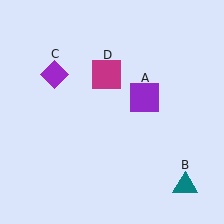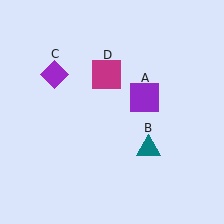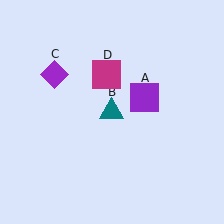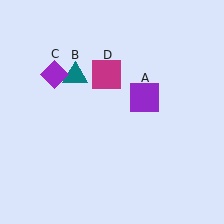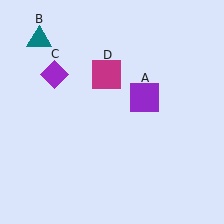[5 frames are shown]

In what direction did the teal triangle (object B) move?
The teal triangle (object B) moved up and to the left.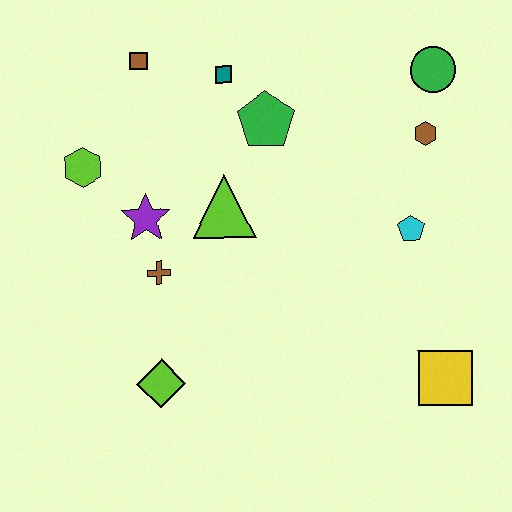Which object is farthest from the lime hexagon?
The yellow square is farthest from the lime hexagon.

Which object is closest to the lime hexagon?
The purple star is closest to the lime hexagon.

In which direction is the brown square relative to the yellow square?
The brown square is above the yellow square.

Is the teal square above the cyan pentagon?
Yes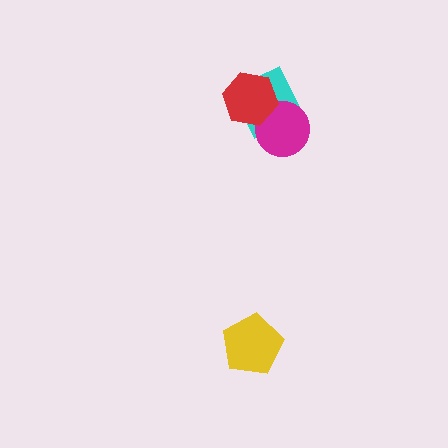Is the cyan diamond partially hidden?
Yes, it is partially covered by another shape.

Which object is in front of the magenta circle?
The red hexagon is in front of the magenta circle.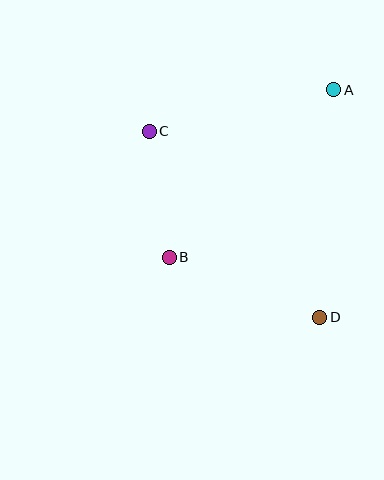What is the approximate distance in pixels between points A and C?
The distance between A and C is approximately 189 pixels.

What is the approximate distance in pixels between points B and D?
The distance between B and D is approximately 162 pixels.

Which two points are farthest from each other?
Points C and D are farthest from each other.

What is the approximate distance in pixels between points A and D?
The distance between A and D is approximately 228 pixels.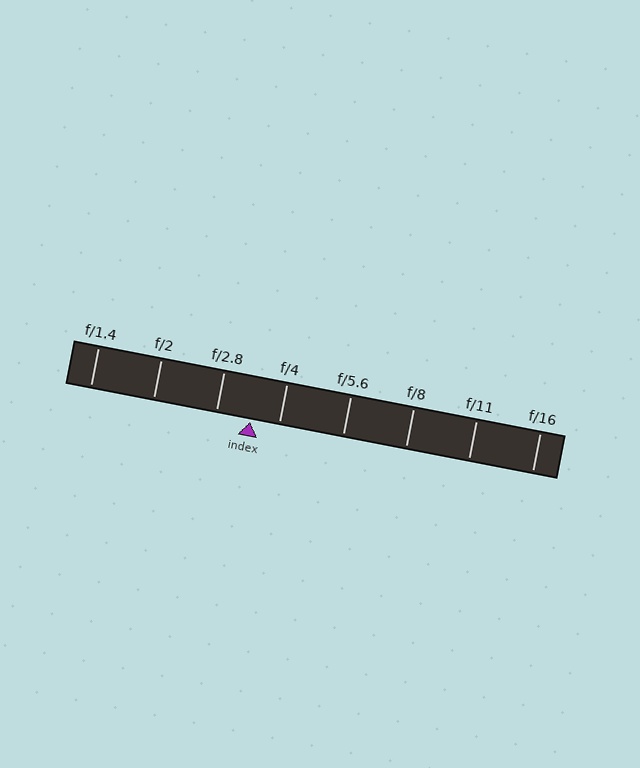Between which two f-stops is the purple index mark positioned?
The index mark is between f/2.8 and f/4.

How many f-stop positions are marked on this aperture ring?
There are 8 f-stop positions marked.